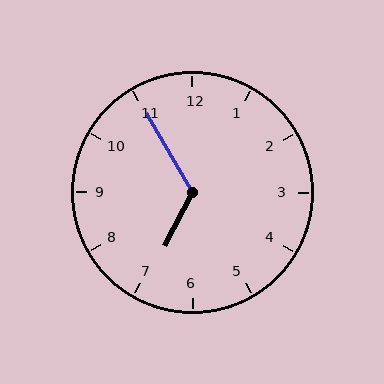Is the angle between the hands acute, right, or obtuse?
It is obtuse.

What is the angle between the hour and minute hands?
Approximately 122 degrees.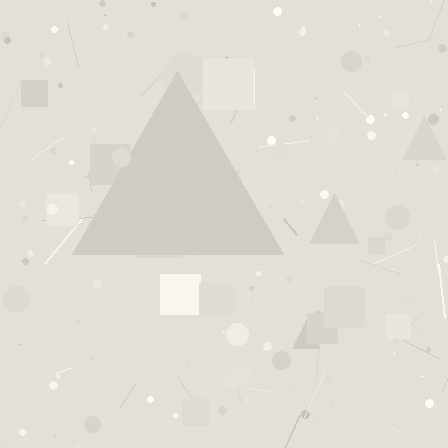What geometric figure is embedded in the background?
A triangle is embedded in the background.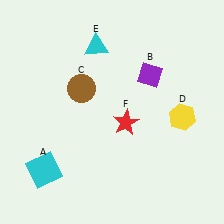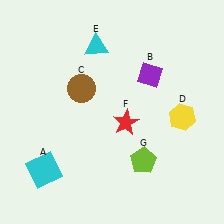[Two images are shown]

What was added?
A lime pentagon (G) was added in Image 2.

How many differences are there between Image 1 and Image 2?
There is 1 difference between the two images.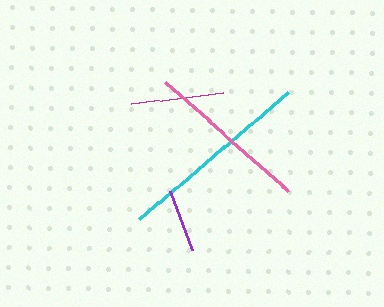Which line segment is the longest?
The cyan line is the longest at approximately 195 pixels.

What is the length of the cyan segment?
The cyan segment is approximately 195 pixels long.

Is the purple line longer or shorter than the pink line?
The pink line is longer than the purple line.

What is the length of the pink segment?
The pink segment is approximately 165 pixels long.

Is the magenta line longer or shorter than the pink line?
The pink line is longer than the magenta line.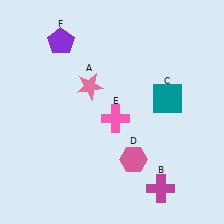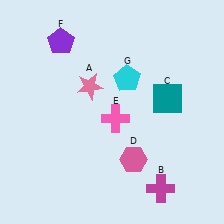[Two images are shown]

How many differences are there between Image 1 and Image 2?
There is 1 difference between the two images.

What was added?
A cyan pentagon (G) was added in Image 2.